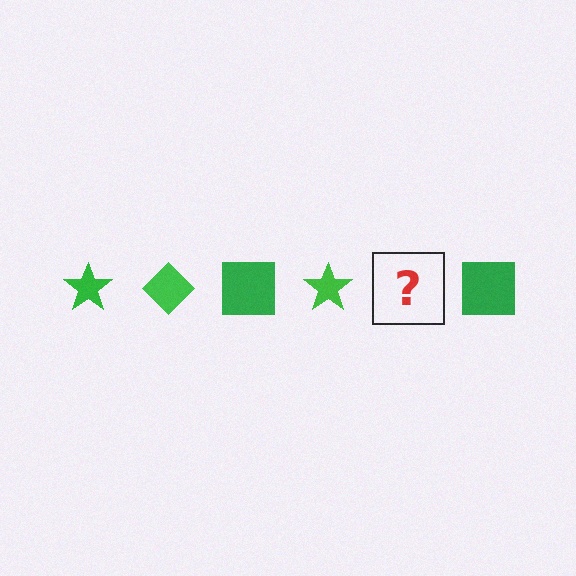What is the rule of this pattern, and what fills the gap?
The rule is that the pattern cycles through star, diamond, square shapes in green. The gap should be filled with a green diamond.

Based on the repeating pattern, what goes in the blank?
The blank should be a green diamond.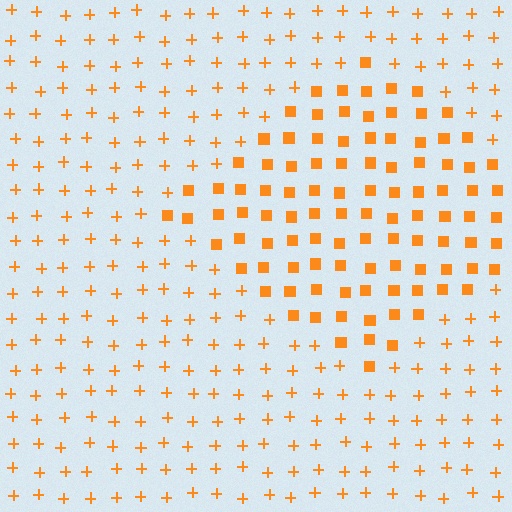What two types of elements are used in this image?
The image uses squares inside the diamond region and plus signs outside it.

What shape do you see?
I see a diamond.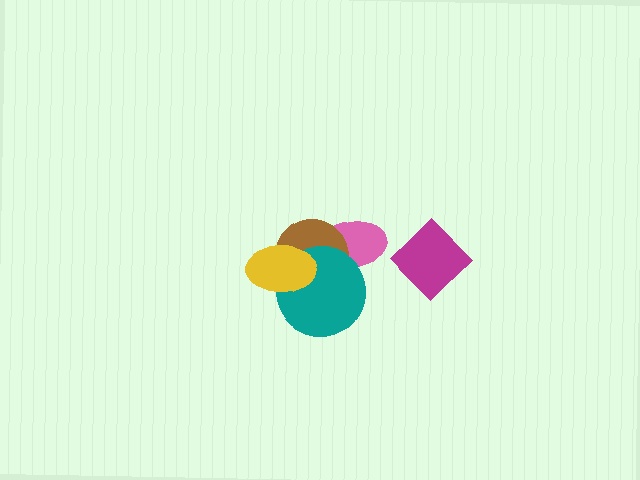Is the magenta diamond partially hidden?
No, no other shape covers it.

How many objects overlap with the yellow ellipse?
2 objects overlap with the yellow ellipse.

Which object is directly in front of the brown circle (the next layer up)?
The teal circle is directly in front of the brown circle.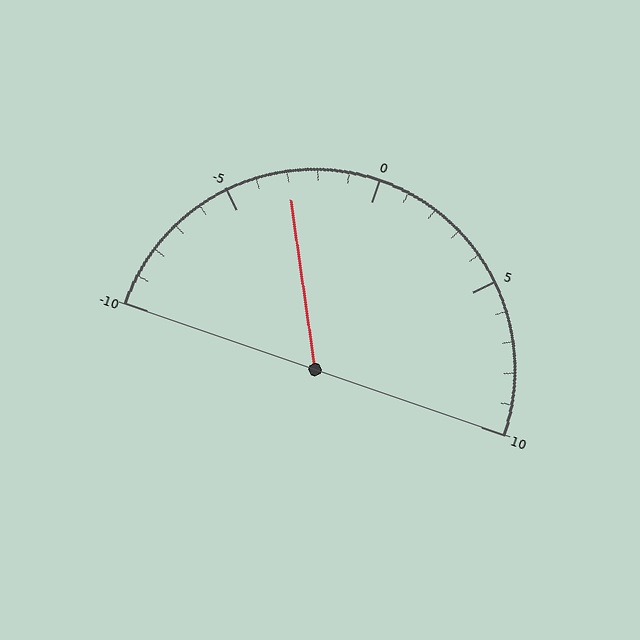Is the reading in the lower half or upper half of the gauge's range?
The reading is in the lower half of the range (-10 to 10).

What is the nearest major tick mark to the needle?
The nearest major tick mark is -5.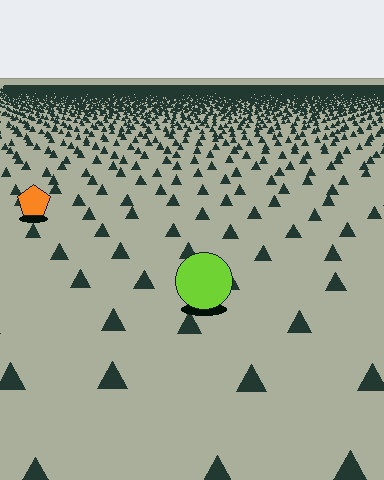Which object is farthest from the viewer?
The orange pentagon is farthest from the viewer. It appears smaller and the ground texture around it is denser.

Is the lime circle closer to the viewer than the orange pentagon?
Yes. The lime circle is closer — you can tell from the texture gradient: the ground texture is coarser near it.